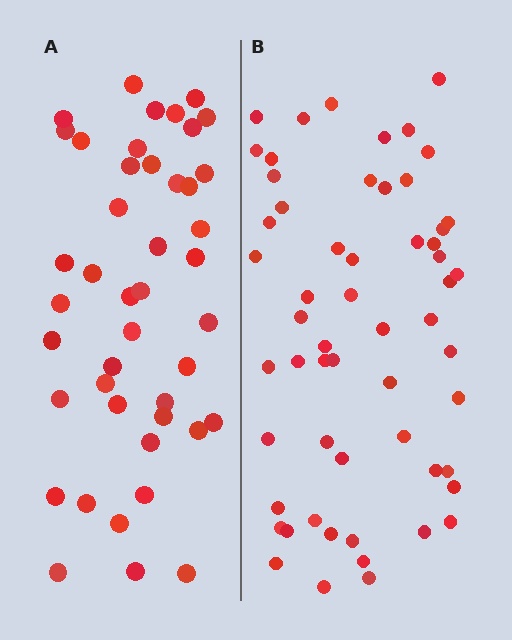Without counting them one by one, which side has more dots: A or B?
Region B (the right region) has more dots.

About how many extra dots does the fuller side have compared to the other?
Region B has approximately 15 more dots than region A.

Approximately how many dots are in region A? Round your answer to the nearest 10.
About 40 dots. (The exact count is 44, which rounds to 40.)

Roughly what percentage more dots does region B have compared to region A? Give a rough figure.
About 30% more.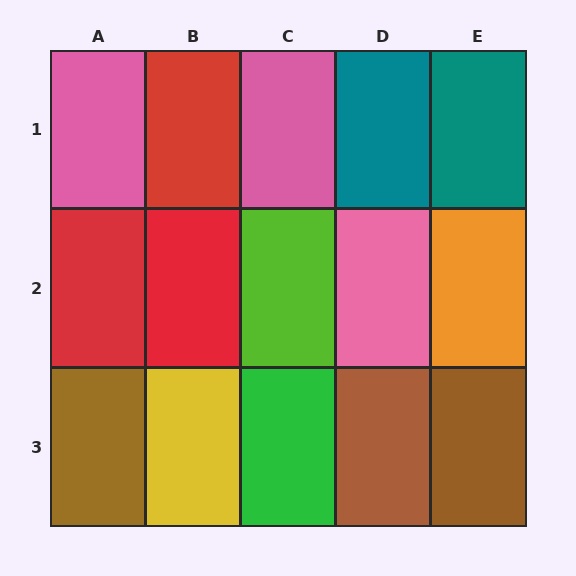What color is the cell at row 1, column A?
Pink.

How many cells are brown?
3 cells are brown.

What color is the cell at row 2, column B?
Red.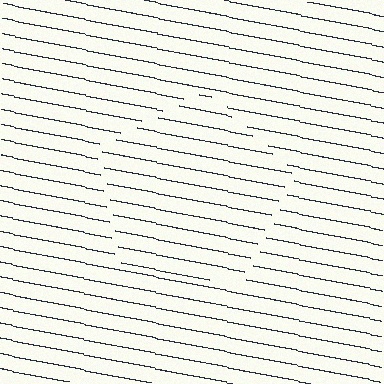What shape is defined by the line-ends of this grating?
An illusory pentagon. The interior of the shape contains the same grating, shifted by half a period — the contour is defined by the phase discontinuity where line-ends from the inner and outer gratings abut.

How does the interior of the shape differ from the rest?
The interior of the shape contains the same grating, shifted by half a period — the contour is defined by the phase discontinuity where line-ends from the inner and outer gratings abut.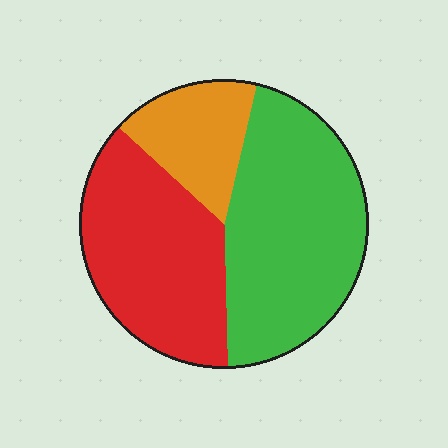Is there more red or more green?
Green.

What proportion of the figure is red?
Red covers 37% of the figure.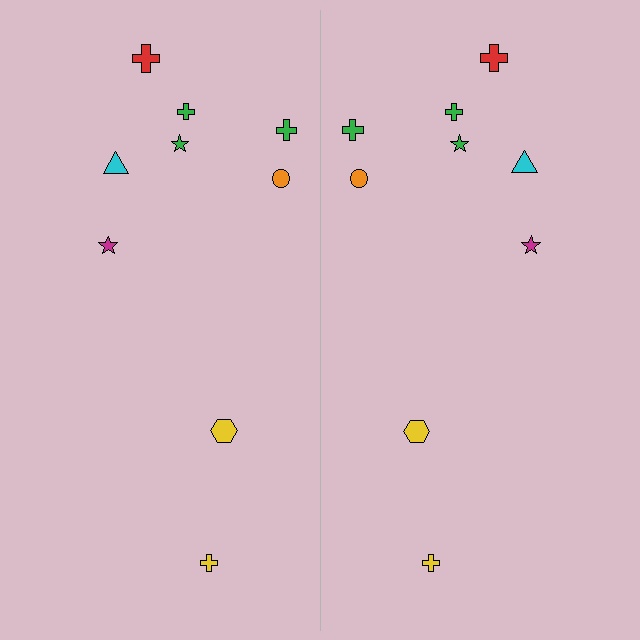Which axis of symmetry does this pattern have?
The pattern has a vertical axis of symmetry running through the center of the image.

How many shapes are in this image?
There are 18 shapes in this image.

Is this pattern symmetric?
Yes, this pattern has bilateral (reflection) symmetry.